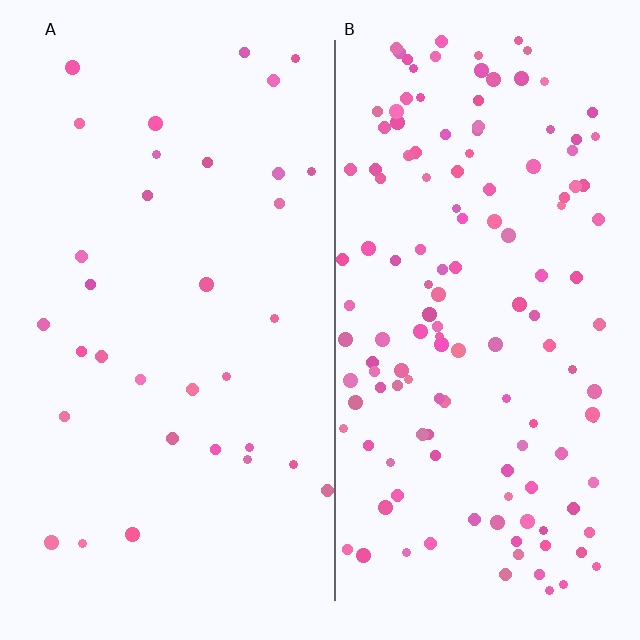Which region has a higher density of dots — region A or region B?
B (the right).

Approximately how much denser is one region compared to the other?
Approximately 4.2× — region B over region A.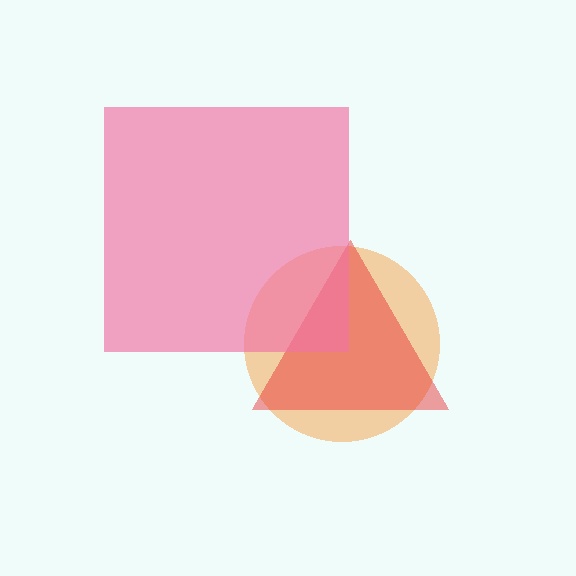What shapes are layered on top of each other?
The layered shapes are: an orange circle, a red triangle, a pink square.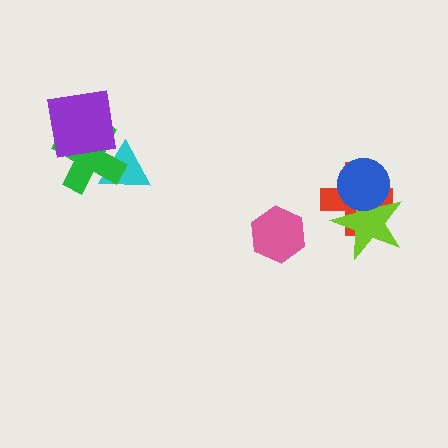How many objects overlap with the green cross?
2 objects overlap with the green cross.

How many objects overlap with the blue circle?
2 objects overlap with the blue circle.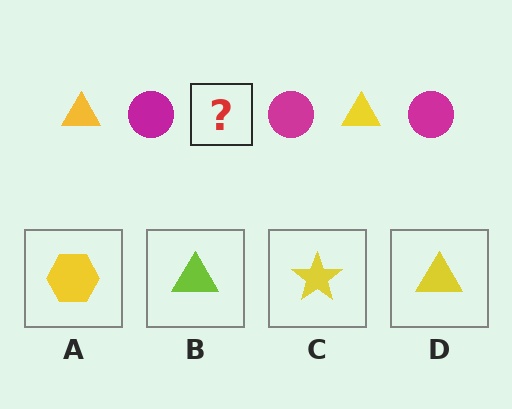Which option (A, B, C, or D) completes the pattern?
D.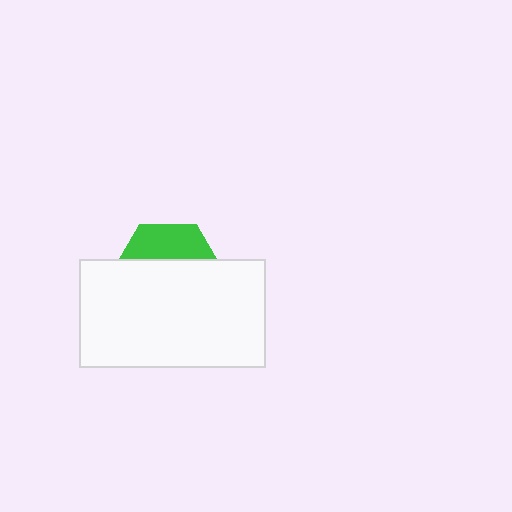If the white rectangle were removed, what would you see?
You would see the complete green hexagon.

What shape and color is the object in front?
The object in front is a white rectangle.